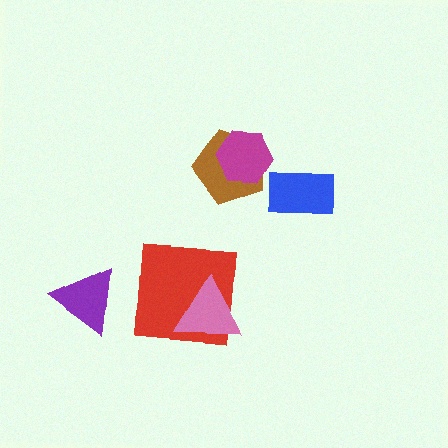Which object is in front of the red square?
The pink triangle is in front of the red square.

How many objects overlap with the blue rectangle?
0 objects overlap with the blue rectangle.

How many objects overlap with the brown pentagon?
1 object overlaps with the brown pentagon.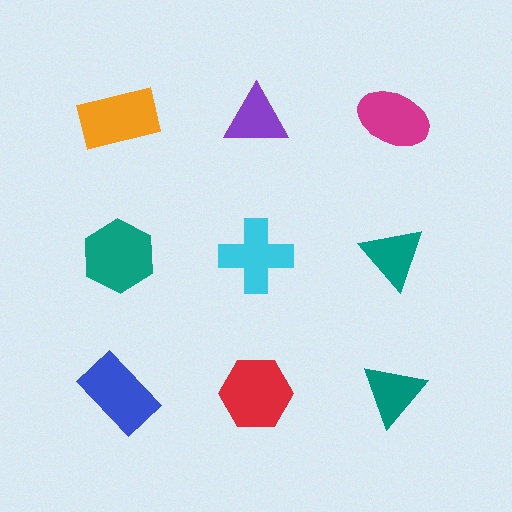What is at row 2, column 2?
A cyan cross.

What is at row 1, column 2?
A purple triangle.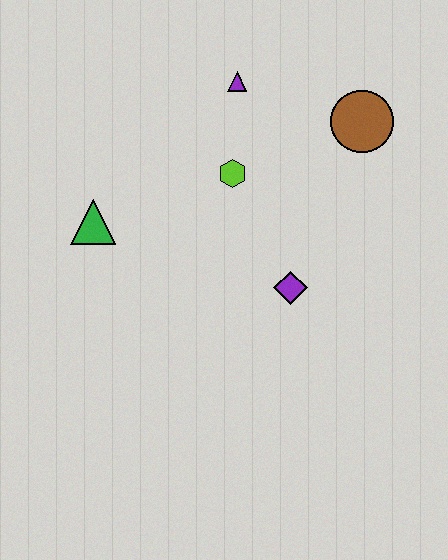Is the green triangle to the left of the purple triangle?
Yes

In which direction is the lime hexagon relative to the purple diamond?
The lime hexagon is above the purple diamond.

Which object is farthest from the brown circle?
The green triangle is farthest from the brown circle.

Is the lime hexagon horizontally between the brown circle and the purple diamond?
No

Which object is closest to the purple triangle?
The lime hexagon is closest to the purple triangle.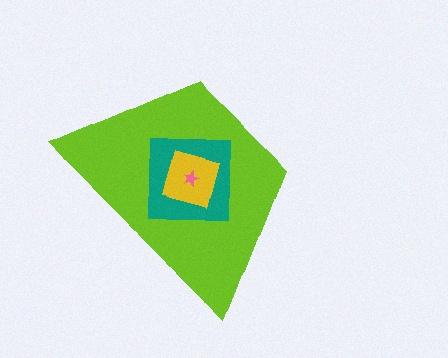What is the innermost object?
The pink star.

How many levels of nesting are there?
4.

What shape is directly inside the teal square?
The yellow diamond.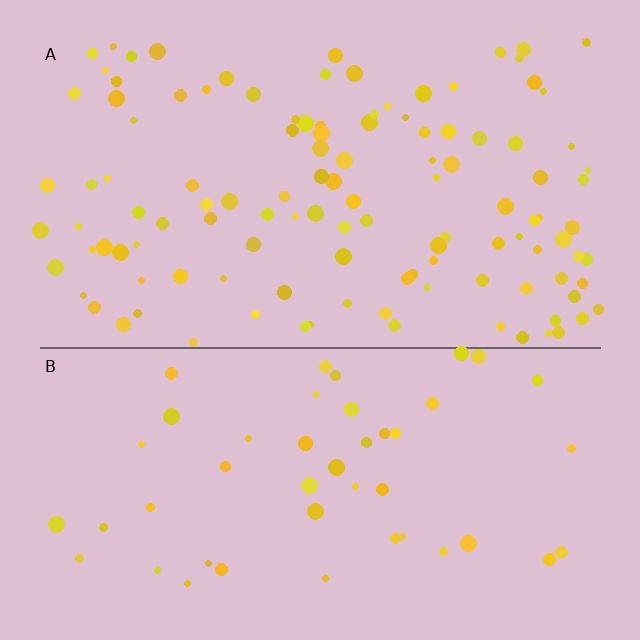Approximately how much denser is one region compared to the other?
Approximately 2.5× — region A over region B.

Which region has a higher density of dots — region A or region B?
A (the top).